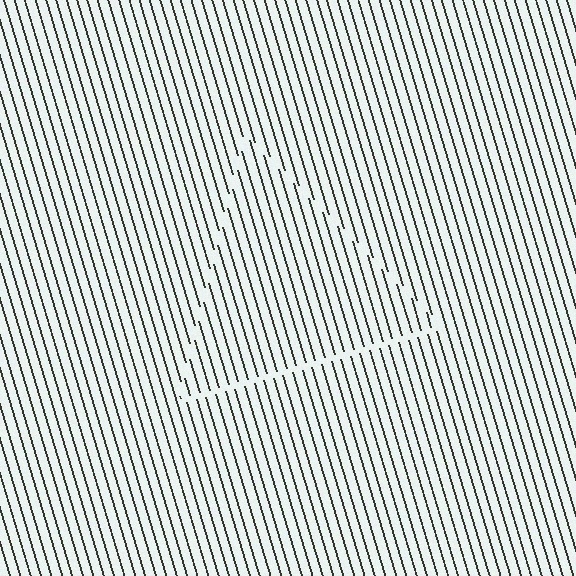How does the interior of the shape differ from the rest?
The interior of the shape contains the same grating, shifted by half a period — the contour is defined by the phase discontinuity where line-ends from the inner and outer gratings abut.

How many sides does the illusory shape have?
3 sides — the line-ends trace a triangle.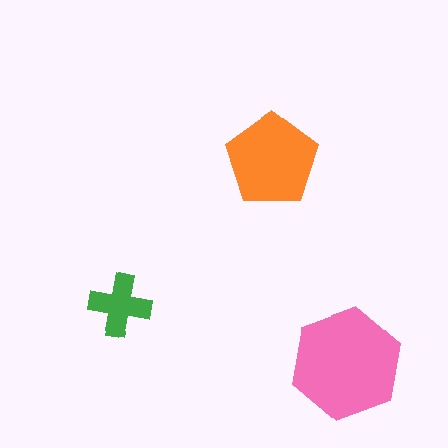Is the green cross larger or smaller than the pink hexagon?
Smaller.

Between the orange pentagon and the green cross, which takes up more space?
The orange pentagon.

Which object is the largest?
The pink hexagon.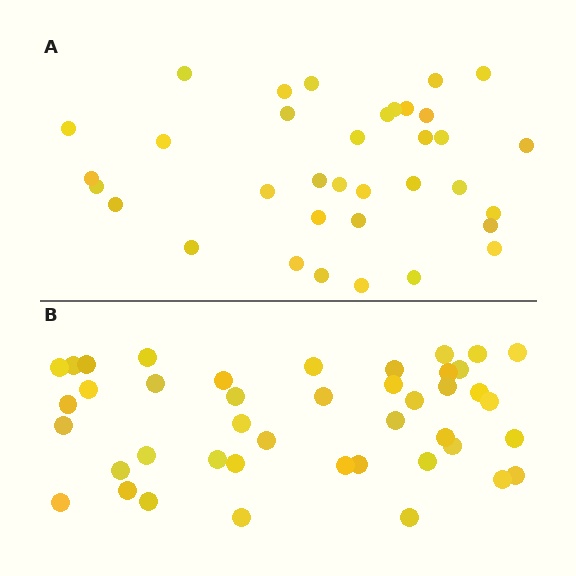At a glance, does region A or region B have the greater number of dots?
Region B (the bottom region) has more dots.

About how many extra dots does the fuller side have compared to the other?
Region B has roughly 8 or so more dots than region A.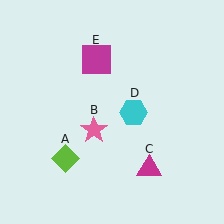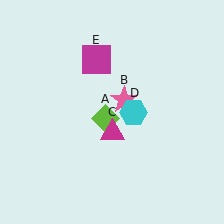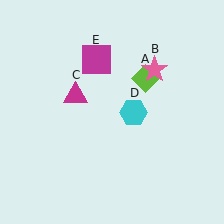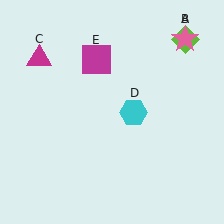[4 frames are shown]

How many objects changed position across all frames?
3 objects changed position: lime diamond (object A), pink star (object B), magenta triangle (object C).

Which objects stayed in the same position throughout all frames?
Cyan hexagon (object D) and magenta square (object E) remained stationary.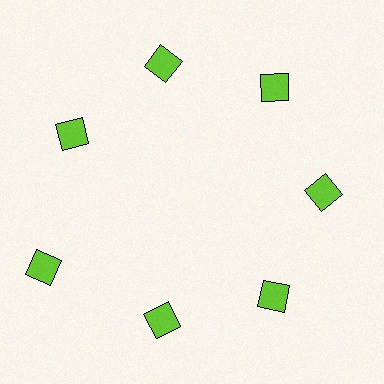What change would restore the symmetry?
The symmetry would be restored by moving it inward, back onto the ring so that all 7 squares sit at equal angles and equal distance from the center.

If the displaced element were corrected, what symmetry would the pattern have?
It would have 7-fold rotational symmetry — the pattern would map onto itself every 51 degrees.